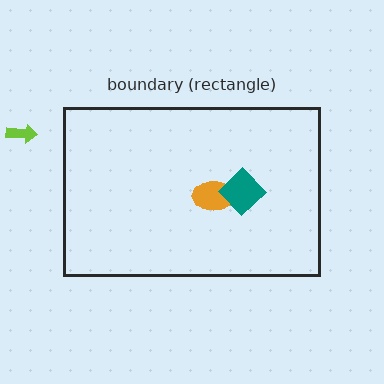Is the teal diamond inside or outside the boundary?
Inside.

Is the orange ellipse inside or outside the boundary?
Inside.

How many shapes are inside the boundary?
2 inside, 1 outside.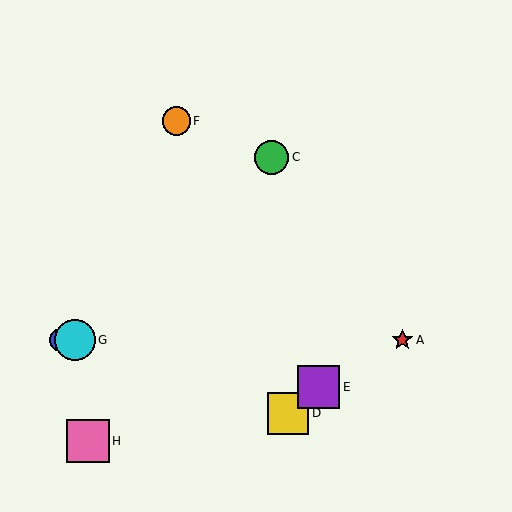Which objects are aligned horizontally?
Objects A, B, G are aligned horizontally.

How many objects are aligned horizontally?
3 objects (A, B, G) are aligned horizontally.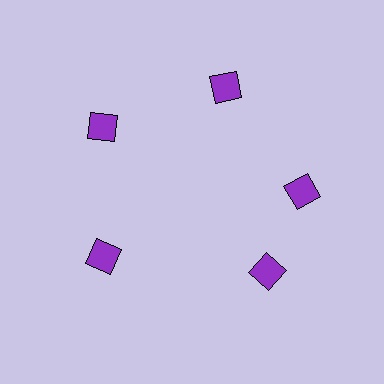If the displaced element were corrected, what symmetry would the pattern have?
It would have 5-fold rotational symmetry — the pattern would map onto itself every 72 degrees.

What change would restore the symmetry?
The symmetry would be restored by rotating it back into even spacing with its neighbors so that all 5 squares sit at equal angles and equal distance from the center.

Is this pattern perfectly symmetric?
No. The 5 purple squares are arranged in a ring, but one element near the 5 o'clock position is rotated out of alignment along the ring, breaking the 5-fold rotational symmetry.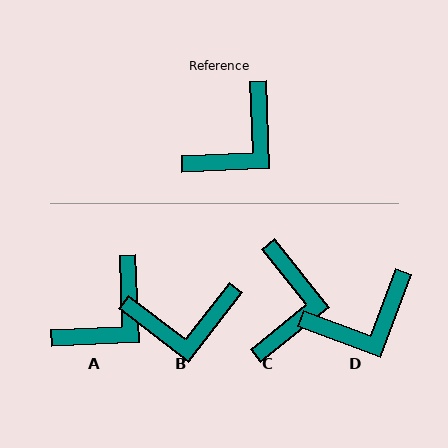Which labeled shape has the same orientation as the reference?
A.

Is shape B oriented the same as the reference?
No, it is off by about 40 degrees.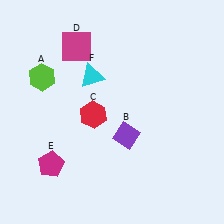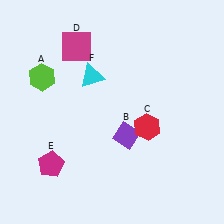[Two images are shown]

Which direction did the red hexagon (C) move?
The red hexagon (C) moved right.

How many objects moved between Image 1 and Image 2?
1 object moved between the two images.